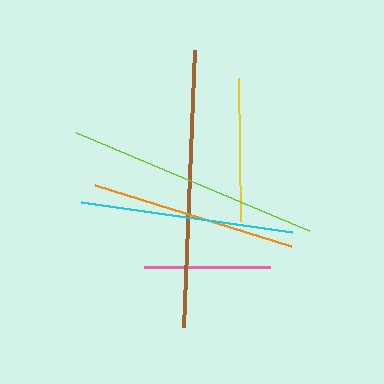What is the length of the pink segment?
The pink segment is approximately 126 pixels long.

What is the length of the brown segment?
The brown segment is approximately 276 pixels long.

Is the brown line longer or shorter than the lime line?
The brown line is longer than the lime line.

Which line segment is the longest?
The brown line is the longest at approximately 276 pixels.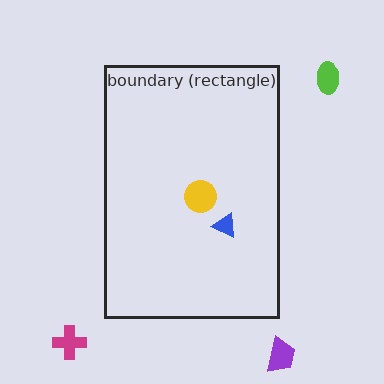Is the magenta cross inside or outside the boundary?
Outside.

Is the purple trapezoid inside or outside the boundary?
Outside.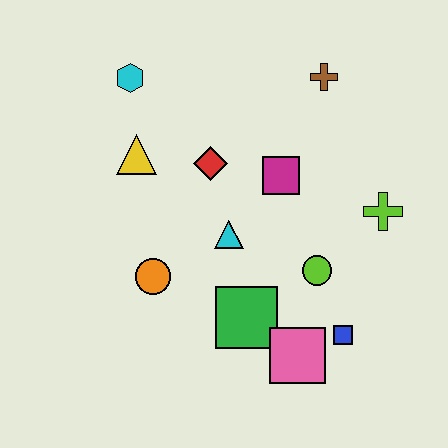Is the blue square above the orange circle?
No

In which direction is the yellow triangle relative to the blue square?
The yellow triangle is to the left of the blue square.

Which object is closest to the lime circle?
The blue square is closest to the lime circle.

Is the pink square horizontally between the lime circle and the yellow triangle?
Yes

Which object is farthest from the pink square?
The cyan hexagon is farthest from the pink square.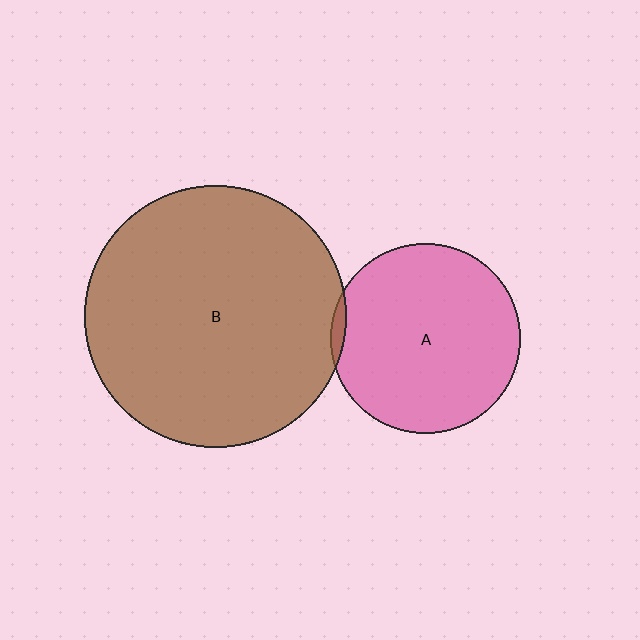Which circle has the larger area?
Circle B (brown).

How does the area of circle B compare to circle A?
Approximately 1.9 times.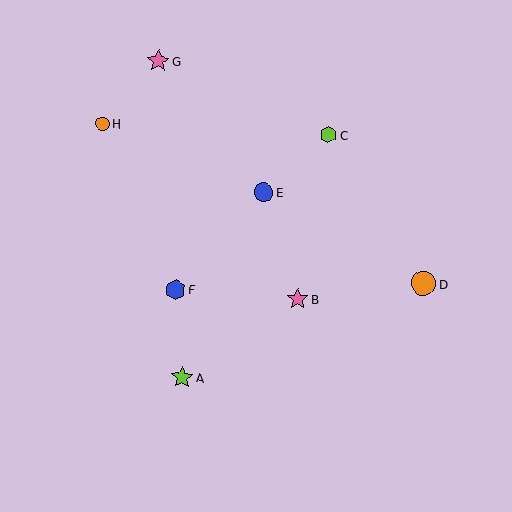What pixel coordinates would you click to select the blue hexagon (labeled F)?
Click at (176, 290) to select the blue hexagon F.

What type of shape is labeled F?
Shape F is a blue hexagon.